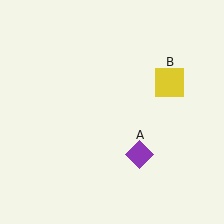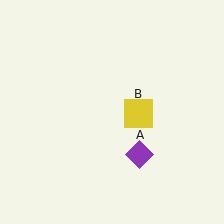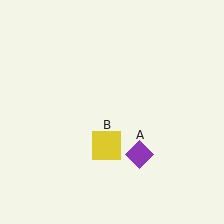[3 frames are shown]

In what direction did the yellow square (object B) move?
The yellow square (object B) moved down and to the left.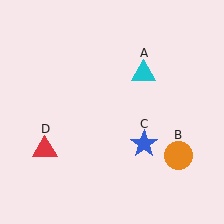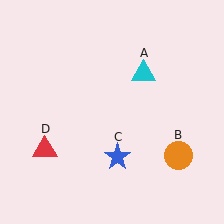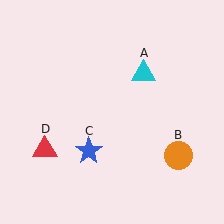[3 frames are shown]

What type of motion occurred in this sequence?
The blue star (object C) rotated clockwise around the center of the scene.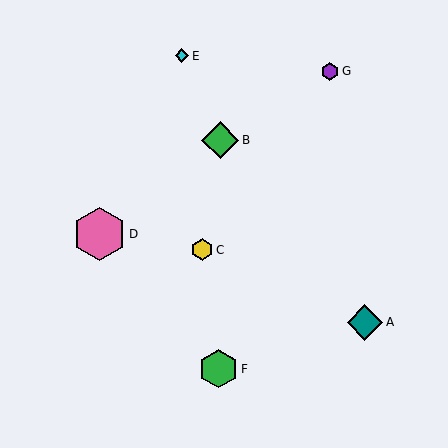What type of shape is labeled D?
Shape D is a pink hexagon.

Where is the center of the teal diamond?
The center of the teal diamond is at (365, 322).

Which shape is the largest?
The pink hexagon (labeled D) is the largest.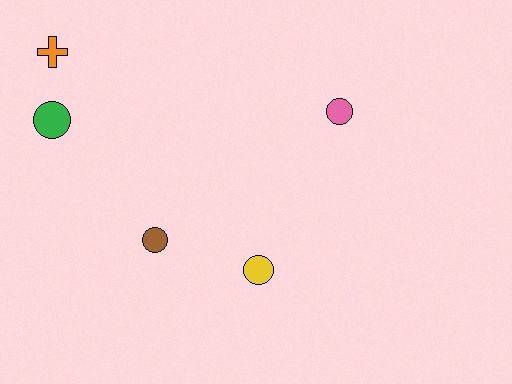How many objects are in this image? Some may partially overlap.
There are 5 objects.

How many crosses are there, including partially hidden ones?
There is 1 cross.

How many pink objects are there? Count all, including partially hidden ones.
There is 1 pink object.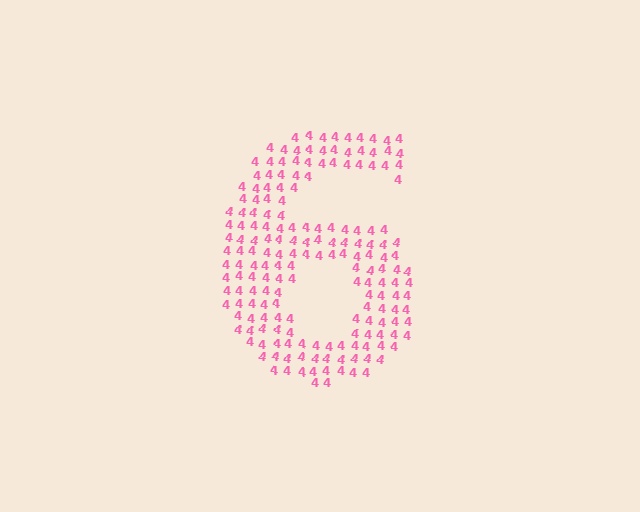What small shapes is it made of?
It is made of small digit 4's.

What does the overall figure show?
The overall figure shows the digit 6.